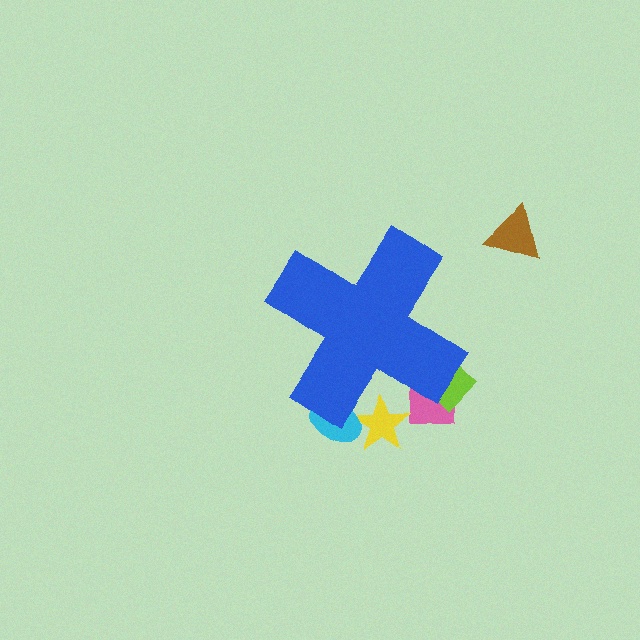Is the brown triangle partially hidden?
No, the brown triangle is fully visible.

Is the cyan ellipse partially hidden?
Yes, the cyan ellipse is partially hidden behind the blue cross.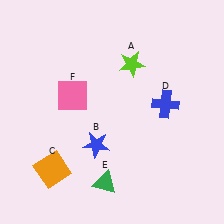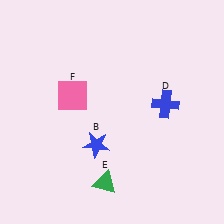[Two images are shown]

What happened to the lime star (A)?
The lime star (A) was removed in Image 2. It was in the top-right area of Image 1.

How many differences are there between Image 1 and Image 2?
There are 2 differences between the two images.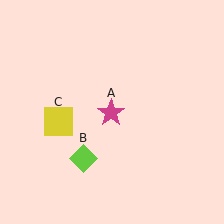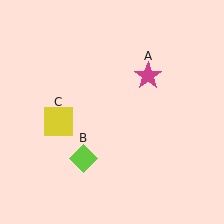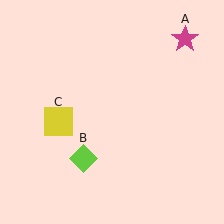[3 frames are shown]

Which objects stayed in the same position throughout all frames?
Lime diamond (object B) and yellow square (object C) remained stationary.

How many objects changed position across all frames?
1 object changed position: magenta star (object A).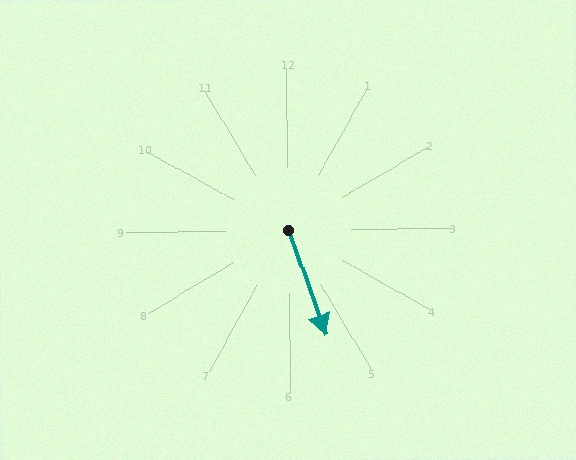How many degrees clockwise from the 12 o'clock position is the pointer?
Approximately 161 degrees.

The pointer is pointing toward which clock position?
Roughly 5 o'clock.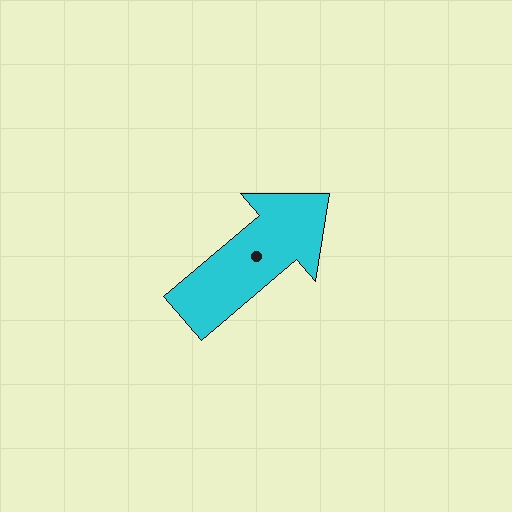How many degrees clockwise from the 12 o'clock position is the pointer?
Approximately 49 degrees.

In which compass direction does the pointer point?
Northeast.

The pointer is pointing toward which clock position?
Roughly 2 o'clock.